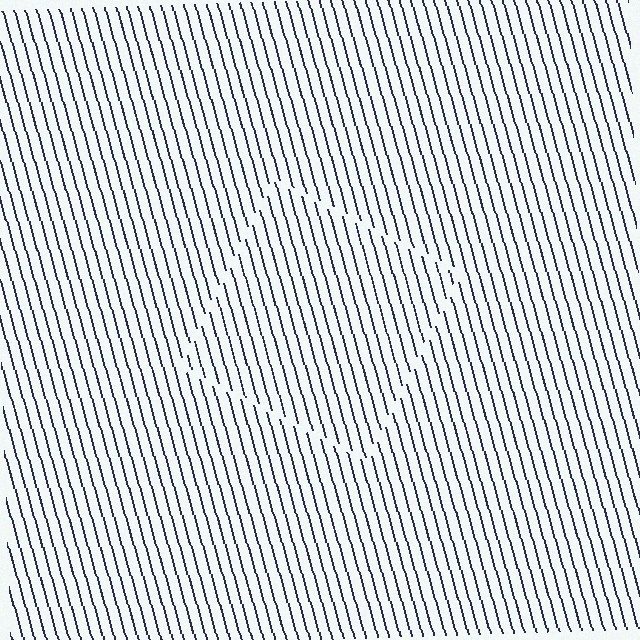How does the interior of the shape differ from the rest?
The interior of the shape contains the same grating, shifted by half a period — the contour is defined by the phase discontinuity where line-ends from the inner and outer gratings abut.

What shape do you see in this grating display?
An illusory square. The interior of the shape contains the same grating, shifted by half a period — the contour is defined by the phase discontinuity where line-ends from the inner and outer gratings abut.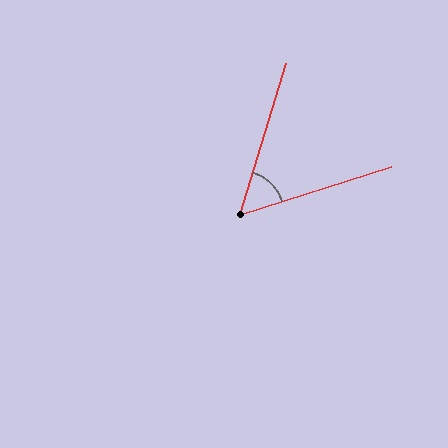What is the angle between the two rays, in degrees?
Approximately 55 degrees.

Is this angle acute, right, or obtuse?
It is acute.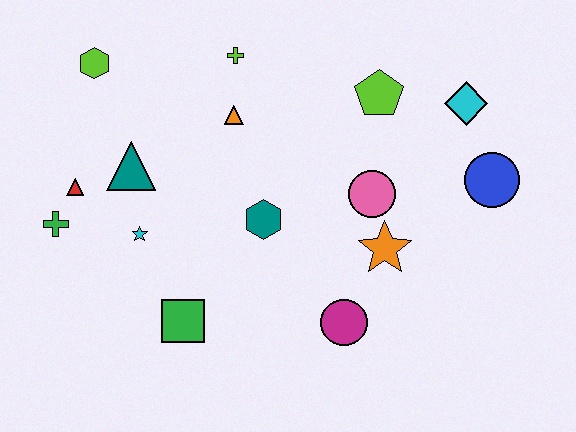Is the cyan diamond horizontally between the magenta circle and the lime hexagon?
No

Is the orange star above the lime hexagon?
No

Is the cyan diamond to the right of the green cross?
Yes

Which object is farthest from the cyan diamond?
The green cross is farthest from the cyan diamond.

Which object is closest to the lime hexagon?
The teal triangle is closest to the lime hexagon.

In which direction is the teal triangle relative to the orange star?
The teal triangle is to the left of the orange star.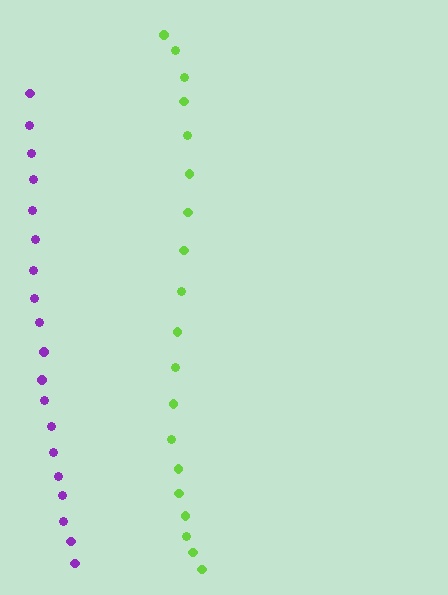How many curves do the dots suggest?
There are 2 distinct paths.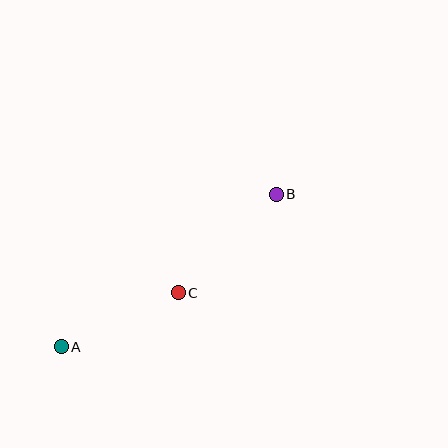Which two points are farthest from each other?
Points A and B are farthest from each other.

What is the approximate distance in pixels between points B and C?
The distance between B and C is approximately 139 pixels.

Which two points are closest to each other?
Points A and C are closest to each other.